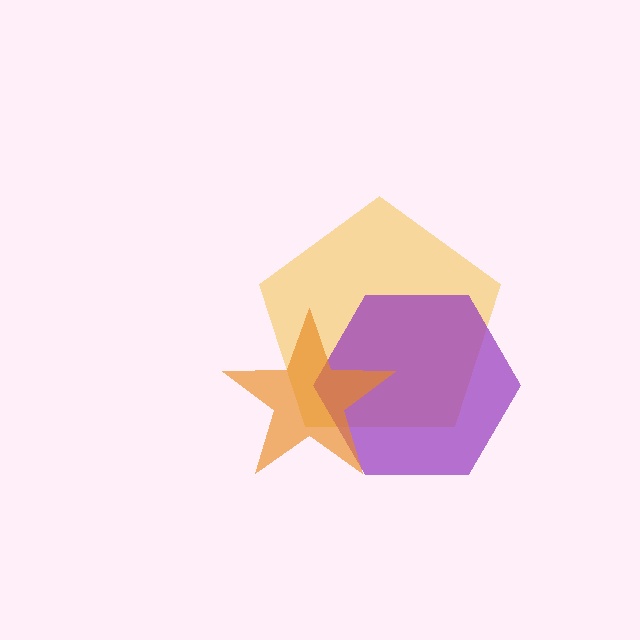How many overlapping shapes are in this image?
There are 3 overlapping shapes in the image.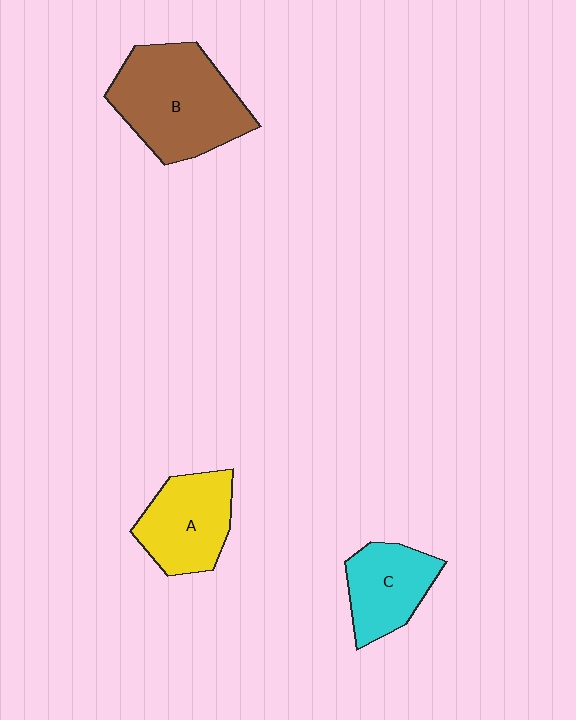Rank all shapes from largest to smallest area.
From largest to smallest: B (brown), A (yellow), C (cyan).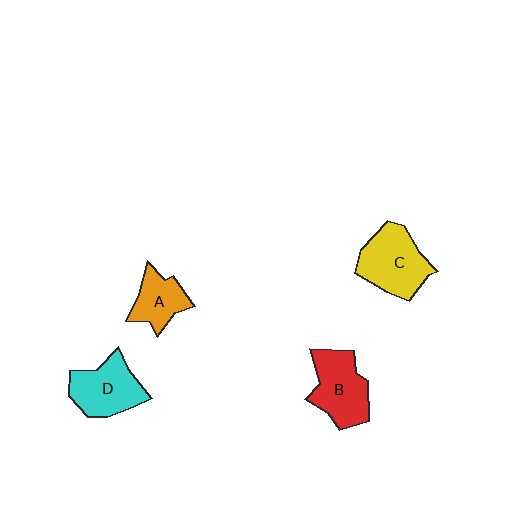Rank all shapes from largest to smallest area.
From largest to smallest: C (yellow), B (red), D (cyan), A (orange).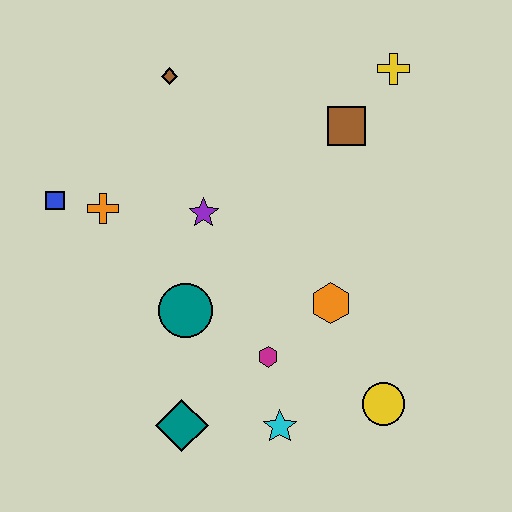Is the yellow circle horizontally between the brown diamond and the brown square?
No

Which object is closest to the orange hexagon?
The magenta hexagon is closest to the orange hexagon.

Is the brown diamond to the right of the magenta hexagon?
No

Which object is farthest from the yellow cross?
The teal diamond is farthest from the yellow cross.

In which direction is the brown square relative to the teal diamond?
The brown square is above the teal diamond.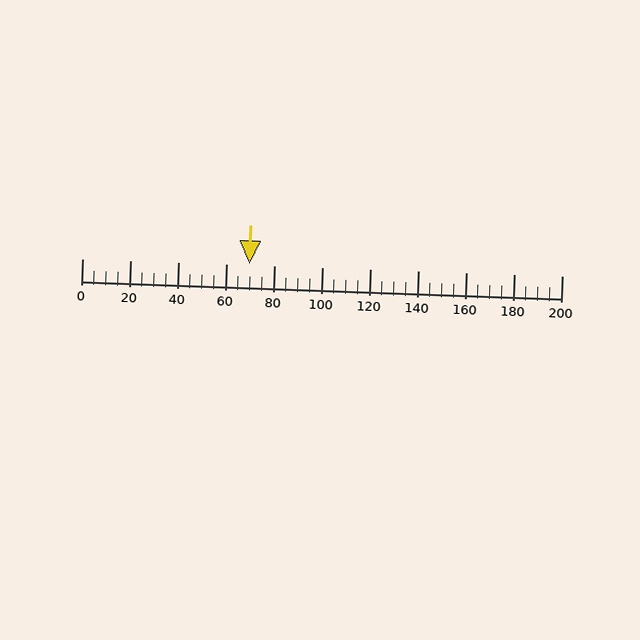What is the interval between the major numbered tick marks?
The major tick marks are spaced 20 units apart.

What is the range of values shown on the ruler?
The ruler shows values from 0 to 200.